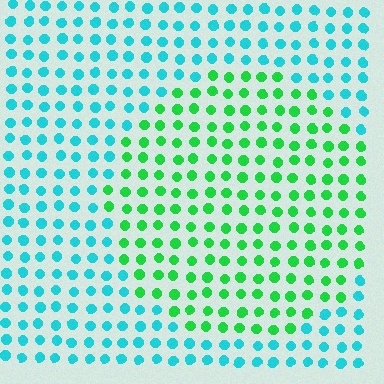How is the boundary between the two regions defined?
The boundary is defined purely by a slight shift in hue (about 51 degrees). Spacing, size, and orientation are identical on both sides.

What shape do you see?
I see a circle.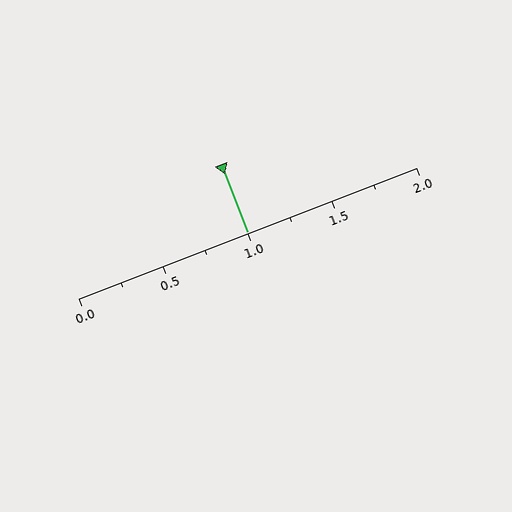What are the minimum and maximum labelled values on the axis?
The axis runs from 0.0 to 2.0.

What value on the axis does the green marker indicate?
The marker indicates approximately 1.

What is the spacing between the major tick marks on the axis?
The major ticks are spaced 0.5 apart.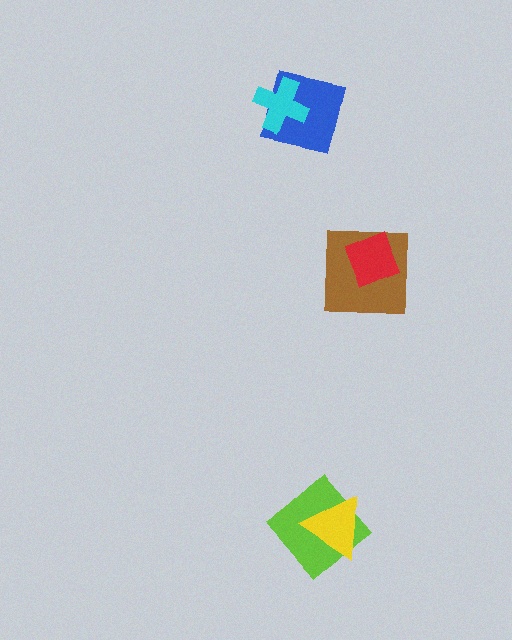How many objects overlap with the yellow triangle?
1 object overlaps with the yellow triangle.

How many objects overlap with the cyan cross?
1 object overlaps with the cyan cross.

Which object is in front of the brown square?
The red diamond is in front of the brown square.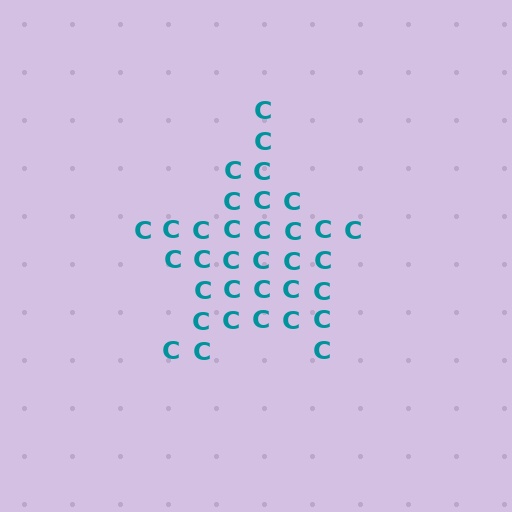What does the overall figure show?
The overall figure shows a star.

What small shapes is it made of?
It is made of small letter C's.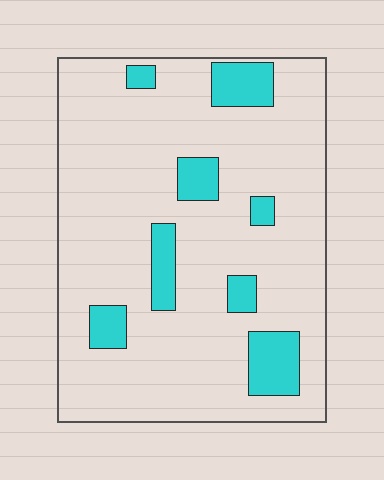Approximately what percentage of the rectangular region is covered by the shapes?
Approximately 15%.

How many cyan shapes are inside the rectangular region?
8.